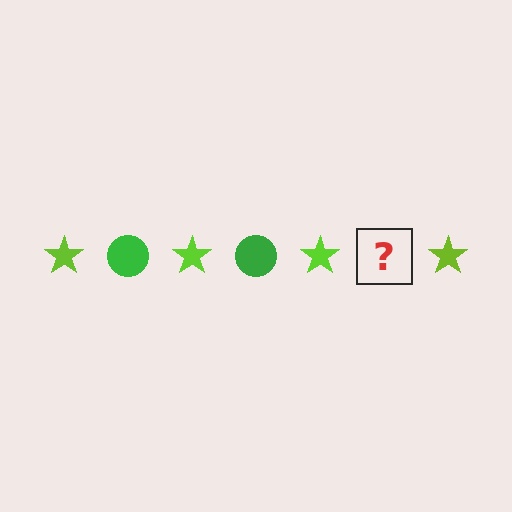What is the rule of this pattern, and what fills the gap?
The rule is that the pattern alternates between lime star and green circle. The gap should be filled with a green circle.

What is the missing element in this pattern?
The missing element is a green circle.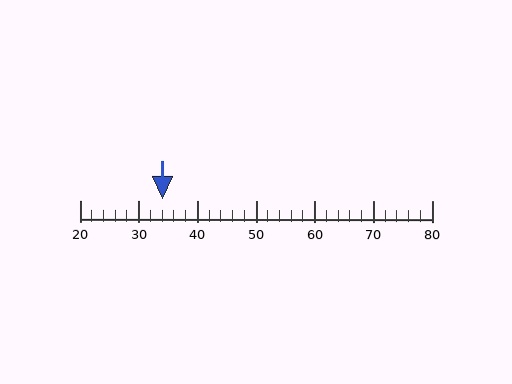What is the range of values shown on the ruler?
The ruler shows values from 20 to 80.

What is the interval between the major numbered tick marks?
The major tick marks are spaced 10 units apart.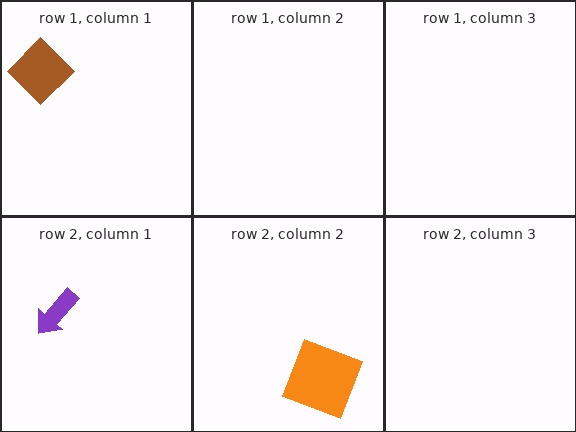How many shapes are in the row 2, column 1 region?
1.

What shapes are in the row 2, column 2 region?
The orange square.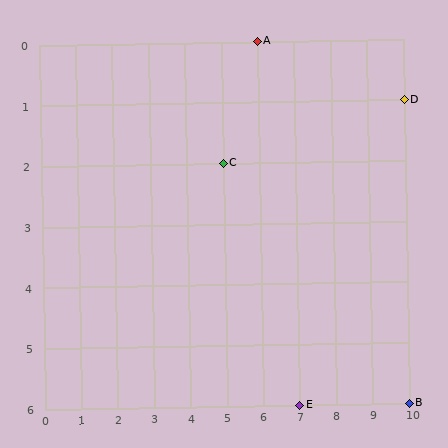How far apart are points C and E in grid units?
Points C and E are 2 columns and 4 rows apart (about 4.5 grid units diagonally).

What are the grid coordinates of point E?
Point E is at grid coordinates (7, 6).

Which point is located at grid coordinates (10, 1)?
Point D is at (10, 1).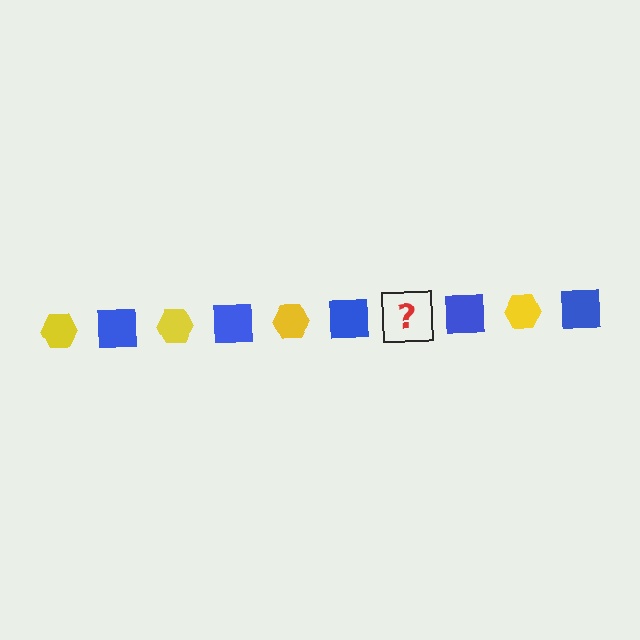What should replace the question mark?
The question mark should be replaced with a yellow hexagon.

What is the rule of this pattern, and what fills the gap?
The rule is that the pattern alternates between yellow hexagon and blue square. The gap should be filled with a yellow hexagon.